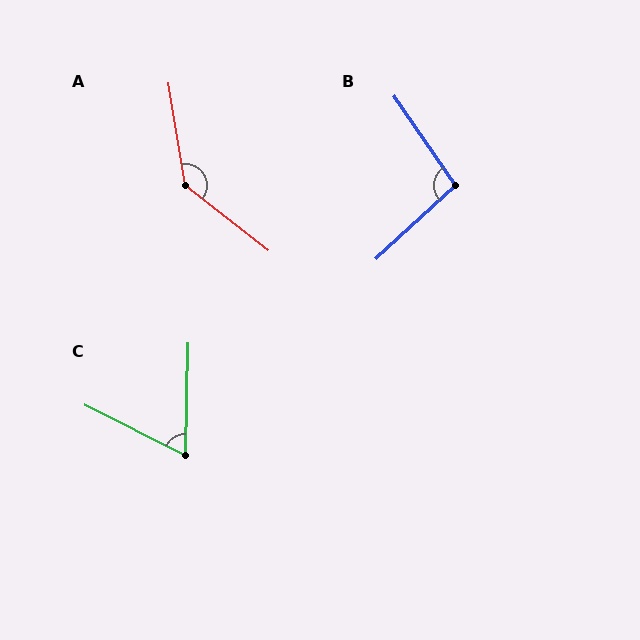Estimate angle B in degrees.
Approximately 98 degrees.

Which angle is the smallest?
C, at approximately 64 degrees.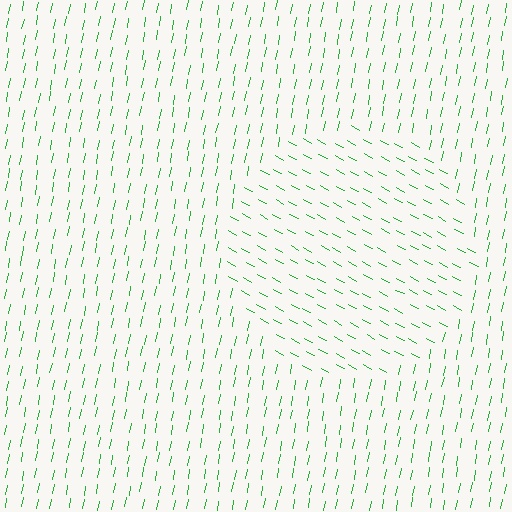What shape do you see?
I see a circle.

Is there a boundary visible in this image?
Yes, there is a texture boundary formed by a change in line orientation.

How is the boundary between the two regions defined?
The boundary is defined purely by a change in line orientation (approximately 72 degrees difference). All lines are the same color and thickness.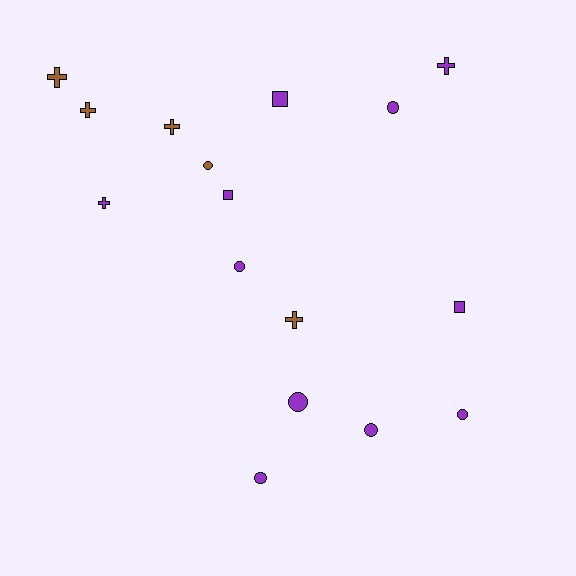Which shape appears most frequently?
Circle, with 7 objects.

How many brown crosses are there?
There are 4 brown crosses.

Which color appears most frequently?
Purple, with 11 objects.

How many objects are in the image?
There are 16 objects.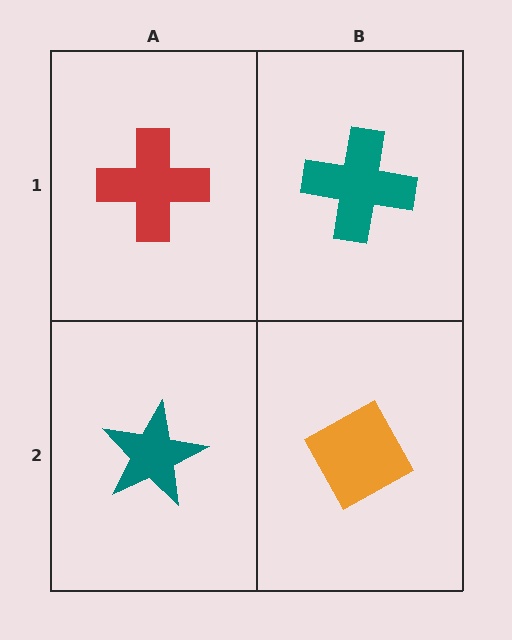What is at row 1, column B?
A teal cross.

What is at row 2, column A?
A teal star.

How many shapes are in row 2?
2 shapes.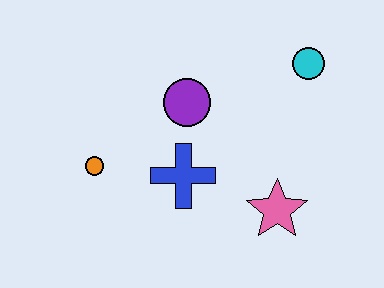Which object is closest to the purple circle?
The blue cross is closest to the purple circle.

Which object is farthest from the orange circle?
The cyan circle is farthest from the orange circle.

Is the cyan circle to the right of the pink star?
Yes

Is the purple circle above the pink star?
Yes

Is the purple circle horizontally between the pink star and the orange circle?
Yes